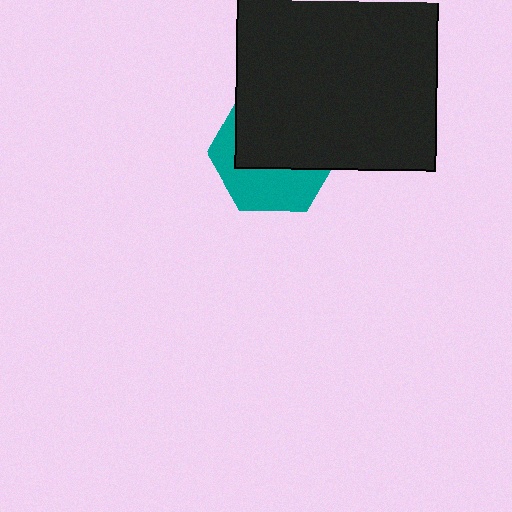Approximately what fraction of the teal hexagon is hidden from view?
Roughly 58% of the teal hexagon is hidden behind the black square.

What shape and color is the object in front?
The object in front is a black square.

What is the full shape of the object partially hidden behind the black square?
The partially hidden object is a teal hexagon.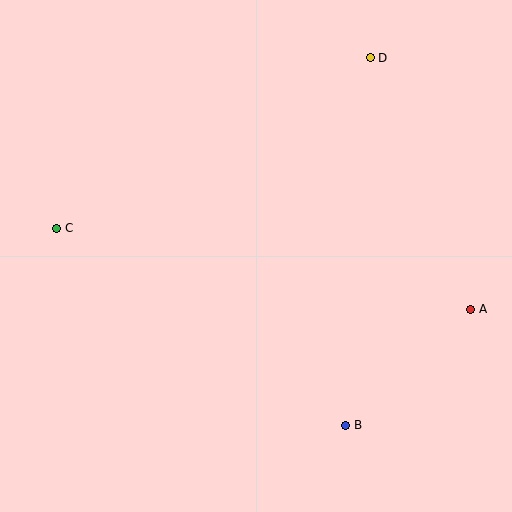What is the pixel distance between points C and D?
The distance between C and D is 357 pixels.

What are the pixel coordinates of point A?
Point A is at (471, 309).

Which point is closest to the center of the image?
Point B at (346, 425) is closest to the center.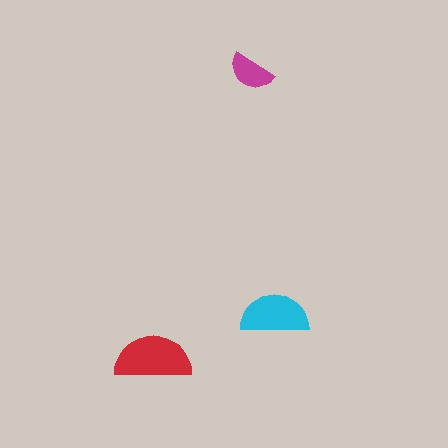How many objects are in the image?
There are 3 objects in the image.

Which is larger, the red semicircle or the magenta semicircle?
The red one.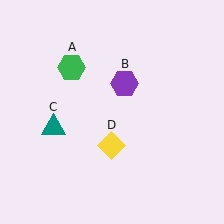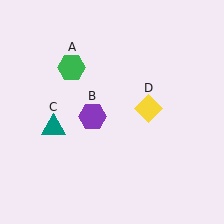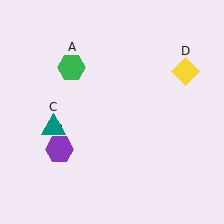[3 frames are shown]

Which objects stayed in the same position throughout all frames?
Green hexagon (object A) and teal triangle (object C) remained stationary.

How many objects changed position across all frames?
2 objects changed position: purple hexagon (object B), yellow diamond (object D).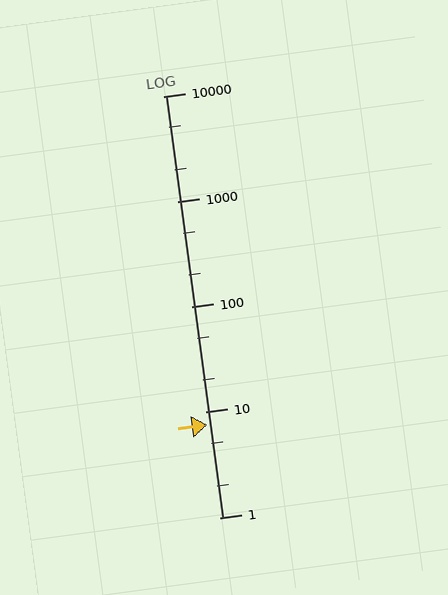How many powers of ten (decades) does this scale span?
The scale spans 4 decades, from 1 to 10000.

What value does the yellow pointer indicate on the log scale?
The pointer indicates approximately 7.6.